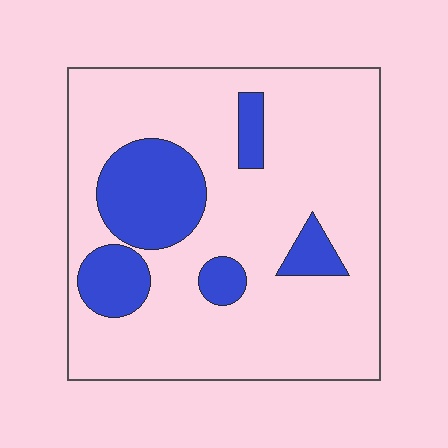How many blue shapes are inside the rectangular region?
5.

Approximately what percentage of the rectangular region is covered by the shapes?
Approximately 20%.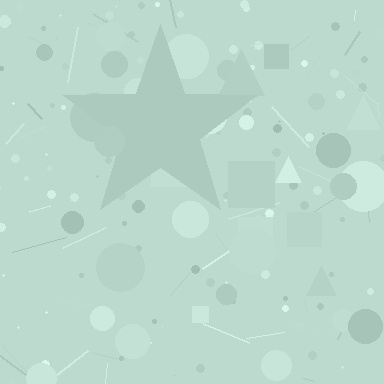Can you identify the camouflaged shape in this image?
The camouflaged shape is a star.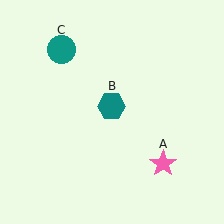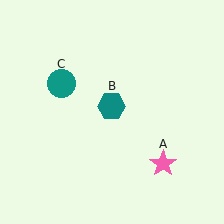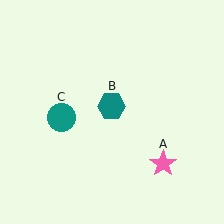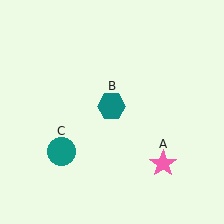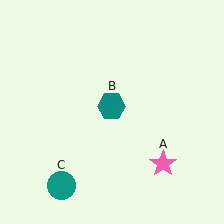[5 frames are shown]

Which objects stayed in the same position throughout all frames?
Pink star (object A) and teal hexagon (object B) remained stationary.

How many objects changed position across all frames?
1 object changed position: teal circle (object C).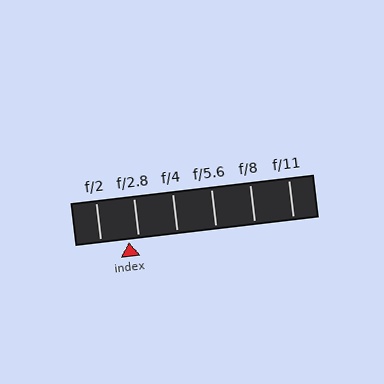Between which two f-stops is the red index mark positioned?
The index mark is between f/2 and f/2.8.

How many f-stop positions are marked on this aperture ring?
There are 6 f-stop positions marked.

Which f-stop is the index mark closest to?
The index mark is closest to f/2.8.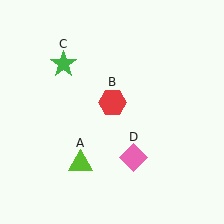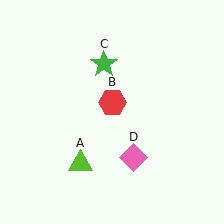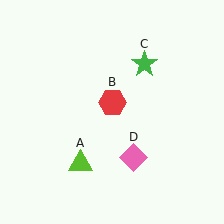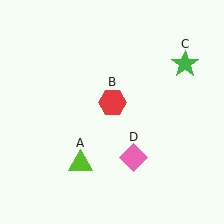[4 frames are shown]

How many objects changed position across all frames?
1 object changed position: green star (object C).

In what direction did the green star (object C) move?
The green star (object C) moved right.